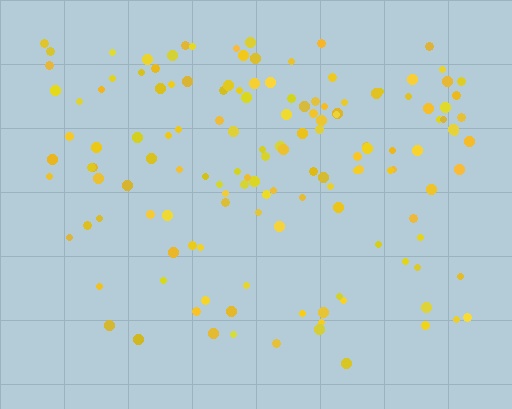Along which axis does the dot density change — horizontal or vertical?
Vertical.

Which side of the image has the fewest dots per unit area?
The bottom.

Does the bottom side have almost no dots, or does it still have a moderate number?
Still a moderate number, just noticeably fewer than the top.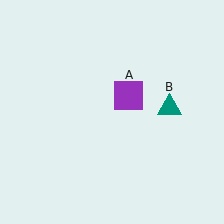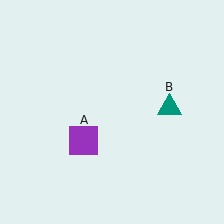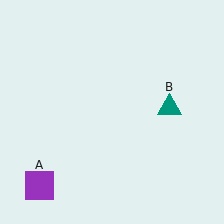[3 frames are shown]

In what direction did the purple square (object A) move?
The purple square (object A) moved down and to the left.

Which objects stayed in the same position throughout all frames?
Teal triangle (object B) remained stationary.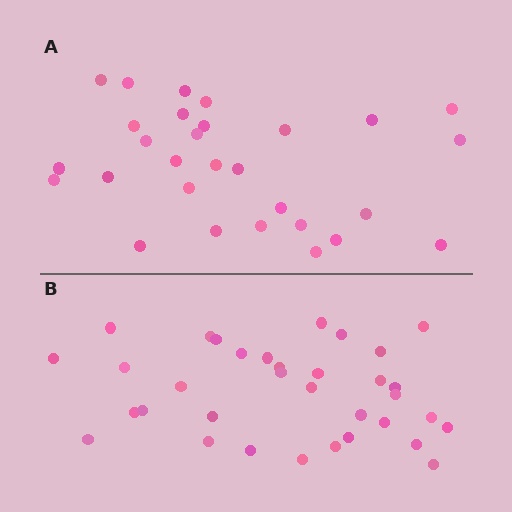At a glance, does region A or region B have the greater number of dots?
Region B (the bottom region) has more dots.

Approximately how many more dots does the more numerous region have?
Region B has about 5 more dots than region A.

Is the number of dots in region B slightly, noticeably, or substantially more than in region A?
Region B has only slightly more — the two regions are fairly close. The ratio is roughly 1.2 to 1.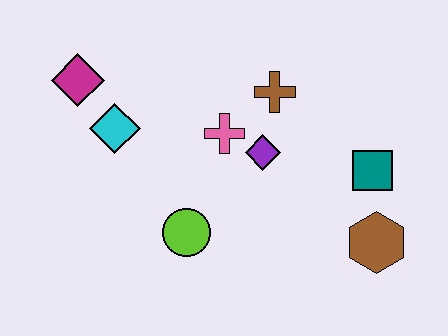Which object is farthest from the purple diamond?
The magenta diamond is farthest from the purple diamond.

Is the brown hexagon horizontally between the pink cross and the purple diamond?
No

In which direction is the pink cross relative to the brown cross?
The pink cross is to the left of the brown cross.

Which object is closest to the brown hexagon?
The teal square is closest to the brown hexagon.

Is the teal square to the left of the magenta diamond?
No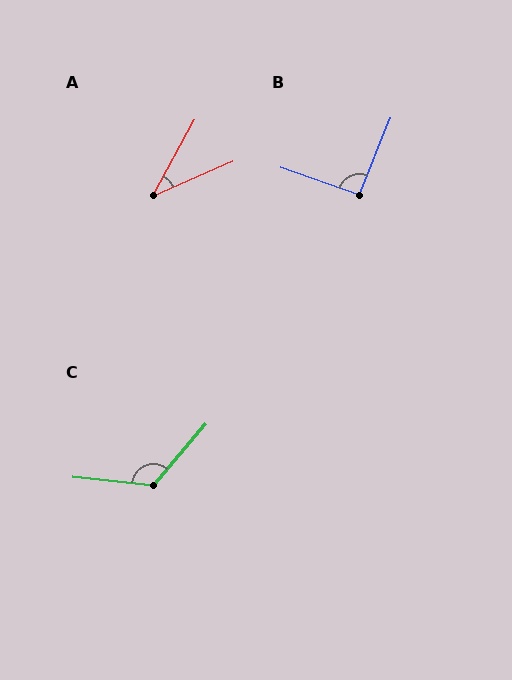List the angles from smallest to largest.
A (38°), B (93°), C (125°).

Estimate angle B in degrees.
Approximately 93 degrees.